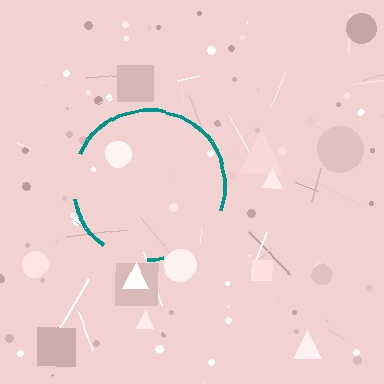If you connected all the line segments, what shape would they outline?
They would outline a circle.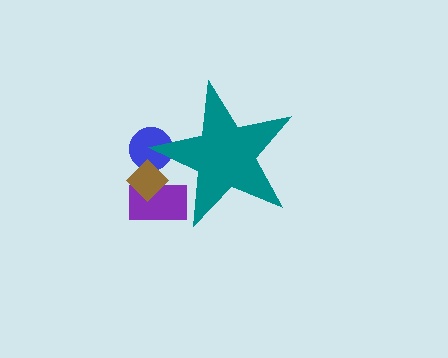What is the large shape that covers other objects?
A teal star.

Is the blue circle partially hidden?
Yes, the blue circle is partially hidden behind the teal star.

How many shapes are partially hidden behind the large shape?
3 shapes are partially hidden.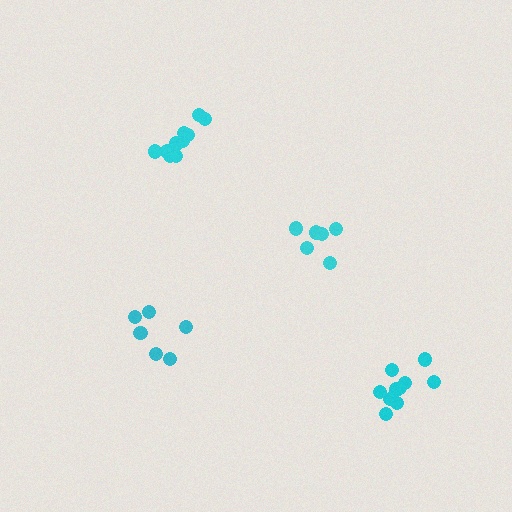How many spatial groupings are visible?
There are 4 spatial groupings.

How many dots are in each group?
Group 1: 10 dots, Group 2: 10 dots, Group 3: 6 dots, Group 4: 6 dots (32 total).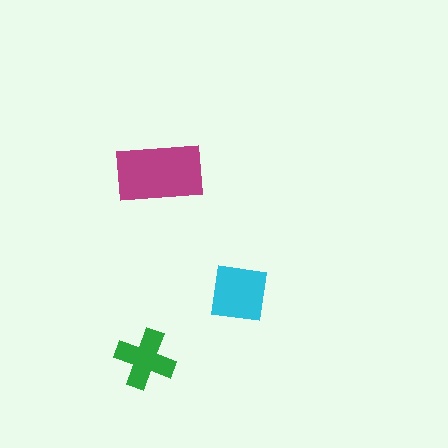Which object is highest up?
The magenta rectangle is topmost.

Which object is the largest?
The magenta rectangle.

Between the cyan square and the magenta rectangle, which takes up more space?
The magenta rectangle.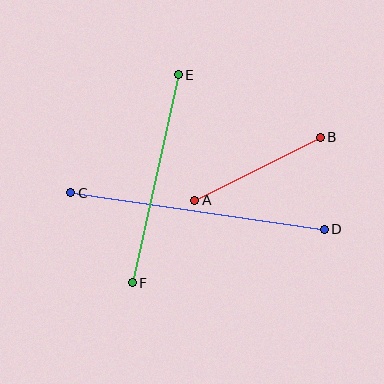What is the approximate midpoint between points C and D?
The midpoint is at approximately (197, 211) pixels.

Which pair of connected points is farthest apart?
Points C and D are farthest apart.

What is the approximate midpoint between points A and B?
The midpoint is at approximately (258, 169) pixels.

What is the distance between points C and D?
The distance is approximately 256 pixels.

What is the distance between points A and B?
The distance is approximately 140 pixels.